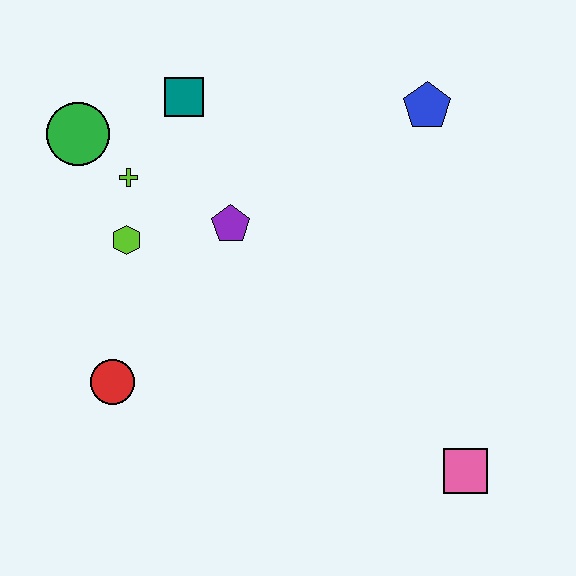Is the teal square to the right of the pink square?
No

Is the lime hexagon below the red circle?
No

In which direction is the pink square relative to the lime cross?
The pink square is to the right of the lime cross.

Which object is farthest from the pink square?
The green circle is farthest from the pink square.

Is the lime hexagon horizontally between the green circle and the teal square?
Yes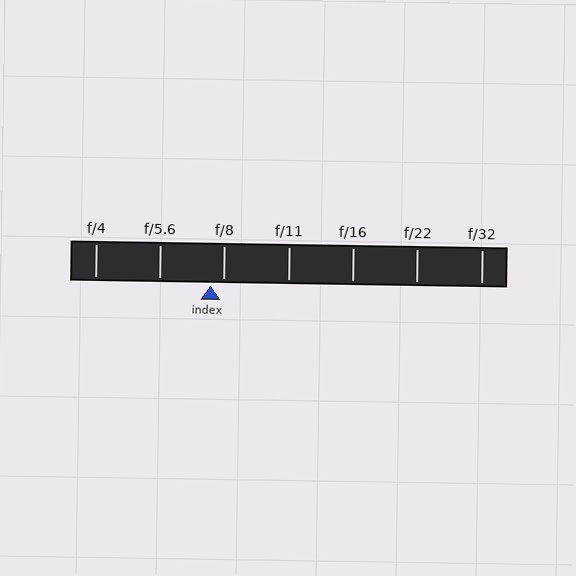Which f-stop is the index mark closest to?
The index mark is closest to f/8.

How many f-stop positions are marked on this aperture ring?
There are 7 f-stop positions marked.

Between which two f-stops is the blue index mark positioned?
The index mark is between f/5.6 and f/8.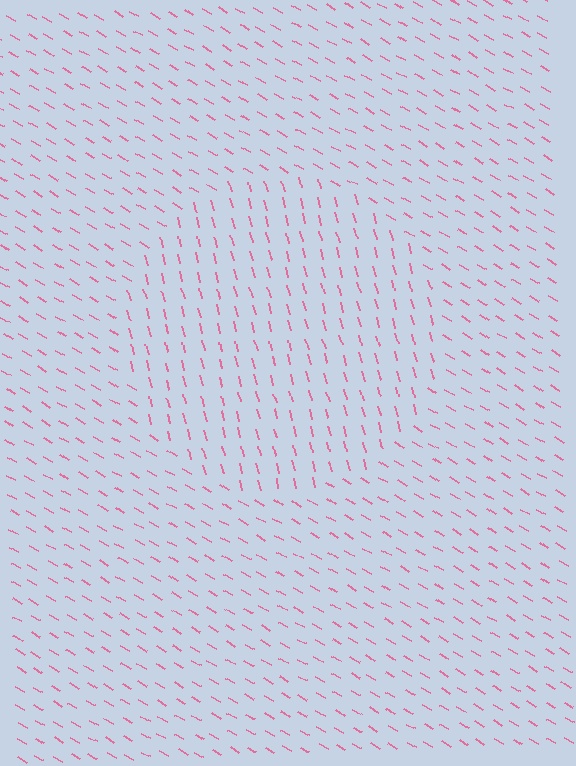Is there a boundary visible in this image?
Yes, there is a texture boundary formed by a change in line orientation.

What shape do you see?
I see a circle.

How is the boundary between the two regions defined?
The boundary is defined purely by a change in line orientation (approximately 45 degrees difference). All lines are the same color and thickness.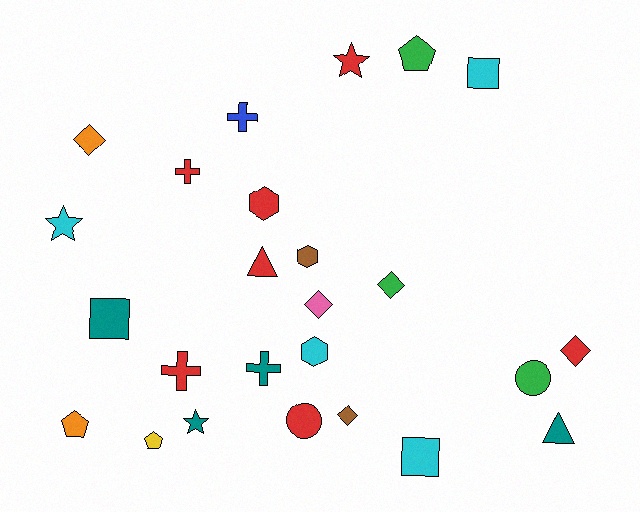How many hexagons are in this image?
There are 3 hexagons.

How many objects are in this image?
There are 25 objects.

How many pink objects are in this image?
There is 1 pink object.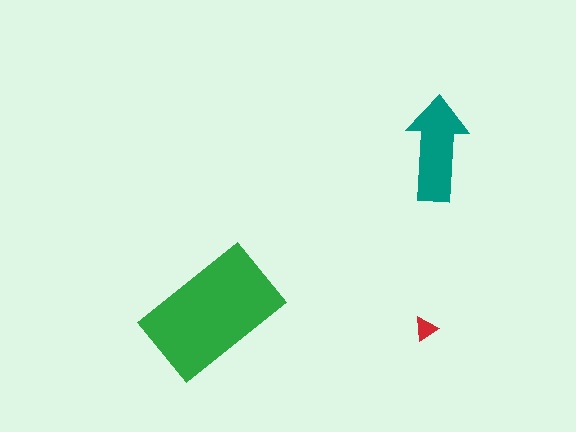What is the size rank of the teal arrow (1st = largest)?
2nd.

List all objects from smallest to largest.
The red triangle, the teal arrow, the green rectangle.